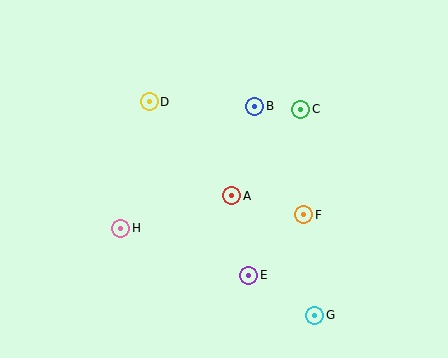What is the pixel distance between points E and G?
The distance between E and G is 77 pixels.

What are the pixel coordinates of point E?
Point E is at (249, 275).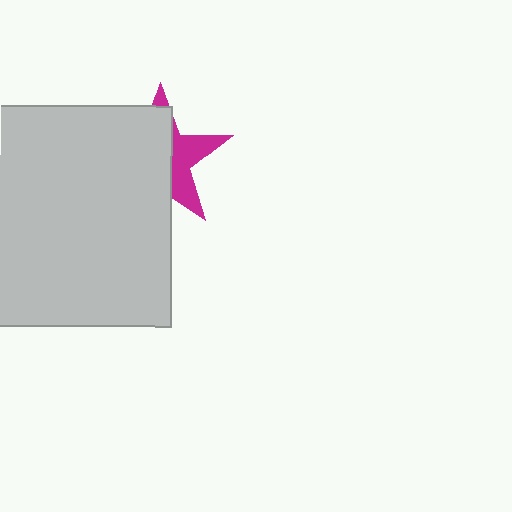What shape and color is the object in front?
The object in front is a light gray square.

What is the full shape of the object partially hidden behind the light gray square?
The partially hidden object is a magenta star.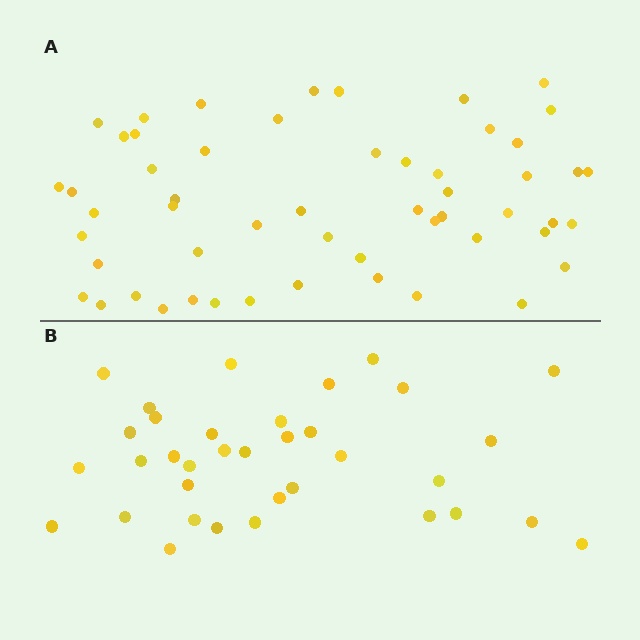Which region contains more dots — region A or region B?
Region A (the top region) has more dots.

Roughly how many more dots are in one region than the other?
Region A has approximately 20 more dots than region B.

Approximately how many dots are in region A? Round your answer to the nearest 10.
About 50 dots. (The exact count is 54, which rounds to 50.)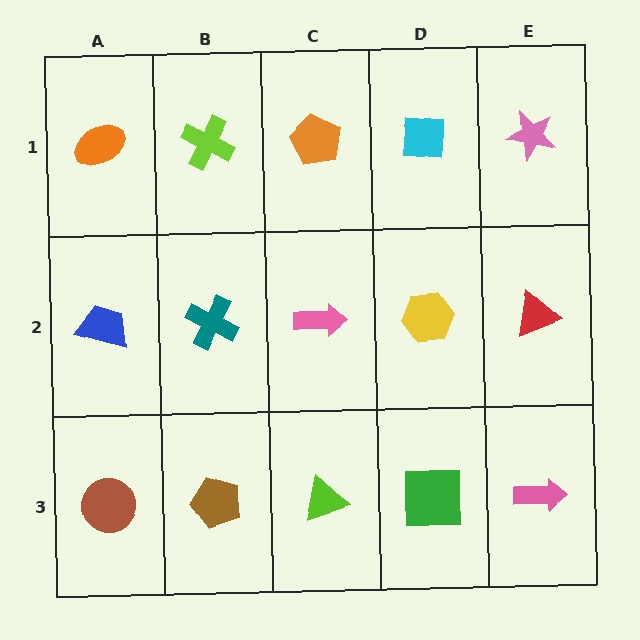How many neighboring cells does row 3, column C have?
3.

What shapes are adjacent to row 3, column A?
A blue trapezoid (row 2, column A), a brown pentagon (row 3, column B).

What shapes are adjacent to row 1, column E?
A red triangle (row 2, column E), a cyan square (row 1, column D).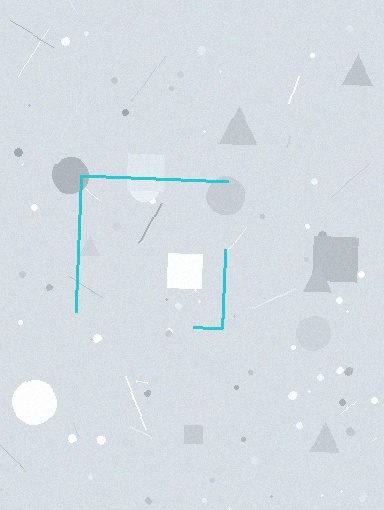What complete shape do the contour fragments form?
The contour fragments form a square.